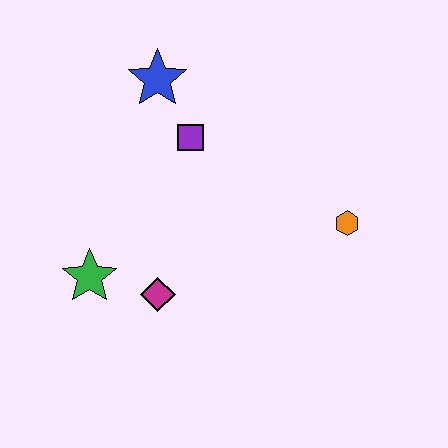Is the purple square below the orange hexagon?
No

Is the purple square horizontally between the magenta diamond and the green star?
No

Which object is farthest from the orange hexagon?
The green star is farthest from the orange hexagon.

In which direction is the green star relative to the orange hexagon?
The green star is to the left of the orange hexagon.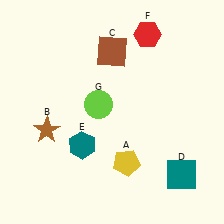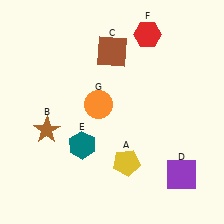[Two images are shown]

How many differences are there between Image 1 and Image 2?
There are 2 differences between the two images.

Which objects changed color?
D changed from teal to purple. G changed from lime to orange.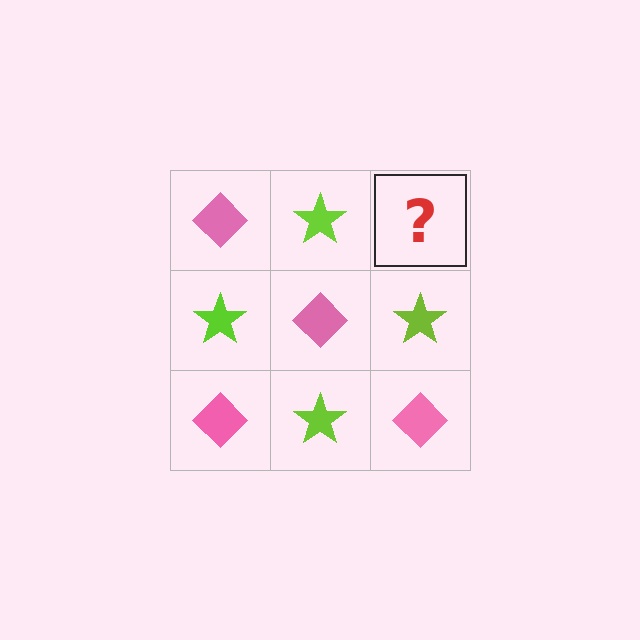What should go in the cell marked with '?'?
The missing cell should contain a pink diamond.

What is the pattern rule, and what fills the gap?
The rule is that it alternates pink diamond and lime star in a checkerboard pattern. The gap should be filled with a pink diamond.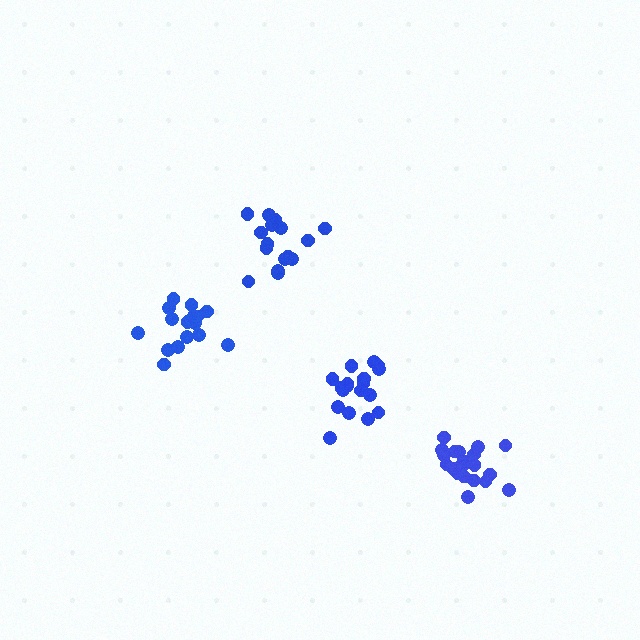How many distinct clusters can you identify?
There are 4 distinct clusters.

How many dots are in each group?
Group 1: 18 dots, Group 2: 21 dots, Group 3: 16 dots, Group 4: 16 dots (71 total).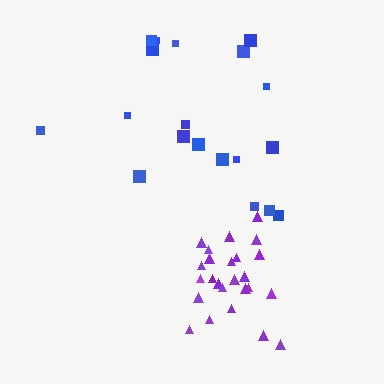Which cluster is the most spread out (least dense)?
Blue.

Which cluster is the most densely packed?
Purple.